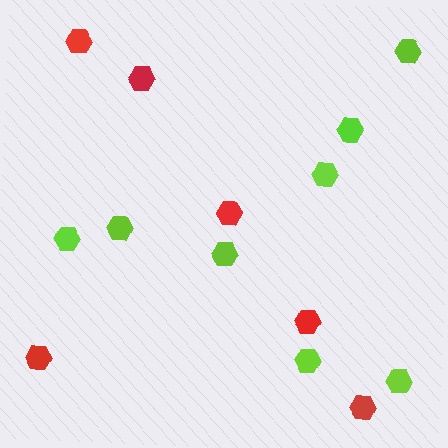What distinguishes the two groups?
There are 2 groups: one group of lime hexagons (8) and one group of red hexagons (6).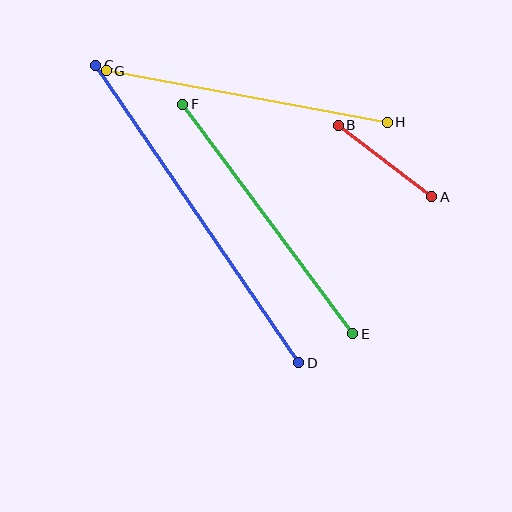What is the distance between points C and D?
The distance is approximately 360 pixels.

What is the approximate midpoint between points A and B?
The midpoint is at approximately (385, 161) pixels.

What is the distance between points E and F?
The distance is approximately 285 pixels.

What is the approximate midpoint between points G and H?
The midpoint is at approximately (247, 97) pixels.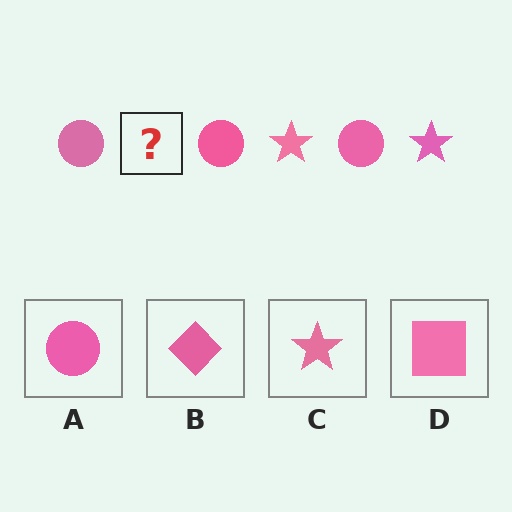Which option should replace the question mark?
Option C.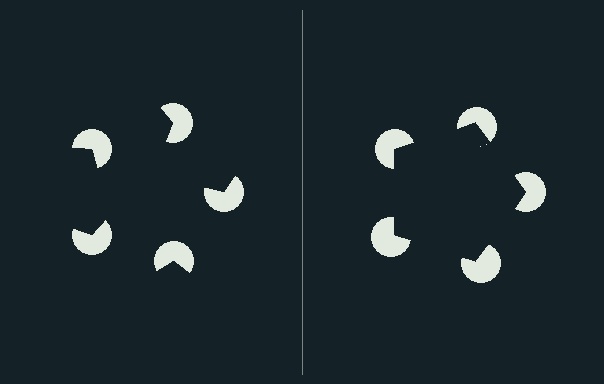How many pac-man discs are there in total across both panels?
10 — 5 on each side.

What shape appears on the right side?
An illusory pentagon.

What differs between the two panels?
The pac-man discs are positioned identically on both sides; only the wedge orientations differ. On the right they align to a pentagon; on the left they are misaligned.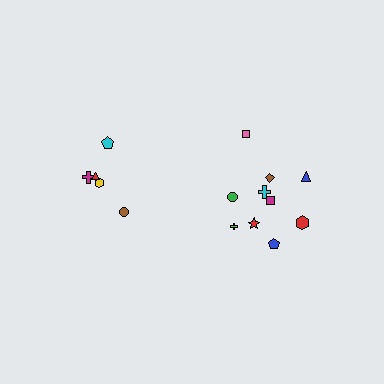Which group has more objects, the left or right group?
The right group.